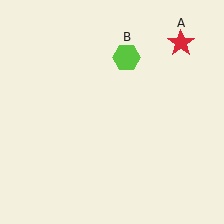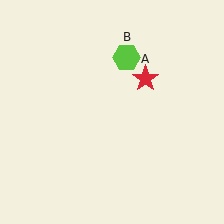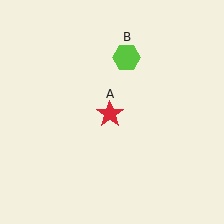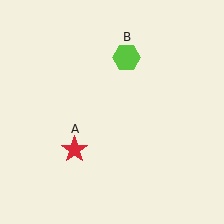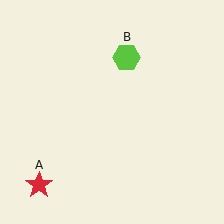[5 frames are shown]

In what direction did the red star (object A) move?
The red star (object A) moved down and to the left.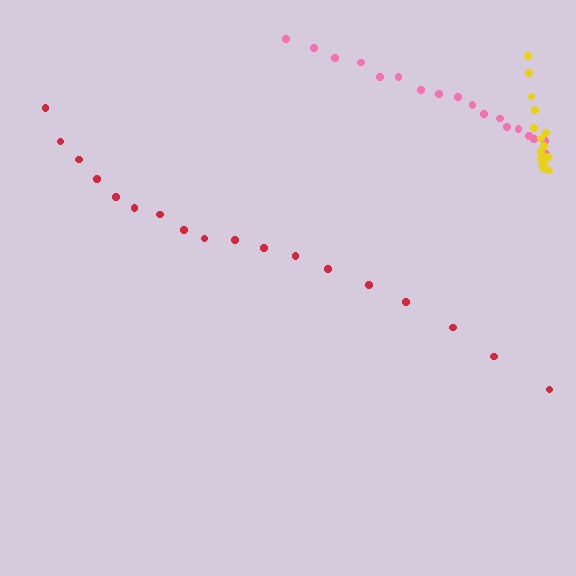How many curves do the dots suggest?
There are 3 distinct paths.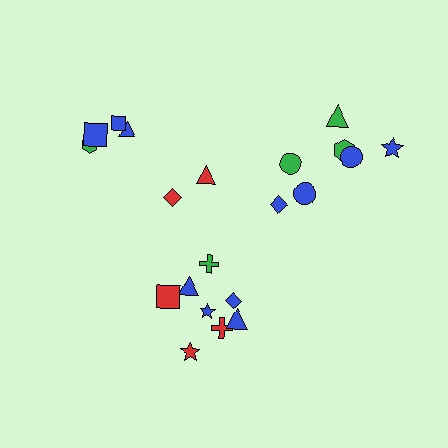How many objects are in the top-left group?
There are 5 objects.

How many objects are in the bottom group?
There are 8 objects.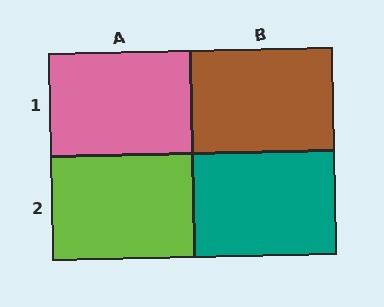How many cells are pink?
1 cell is pink.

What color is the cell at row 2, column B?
Teal.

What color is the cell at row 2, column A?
Lime.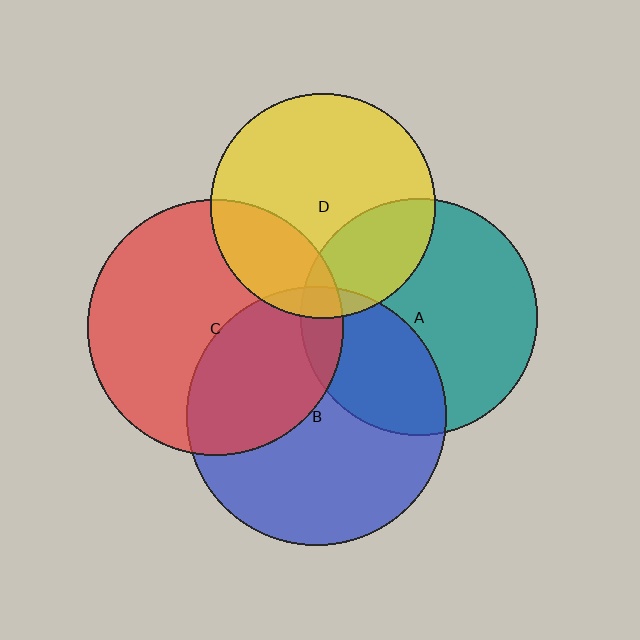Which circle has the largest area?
Circle B (blue).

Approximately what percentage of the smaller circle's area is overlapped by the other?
Approximately 25%.